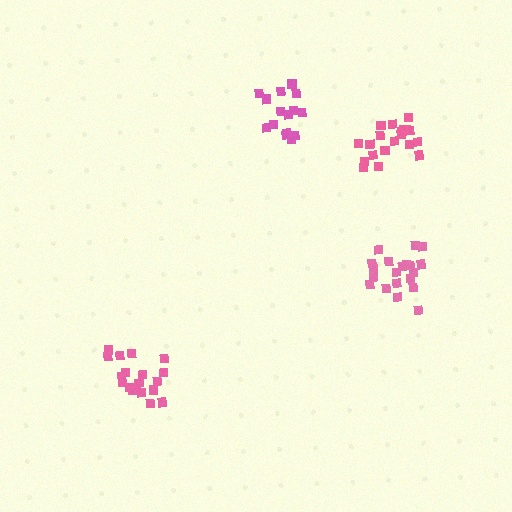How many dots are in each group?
Group 1: 20 dots, Group 2: 20 dots, Group 3: 20 dots, Group 4: 15 dots (75 total).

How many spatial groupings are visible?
There are 4 spatial groupings.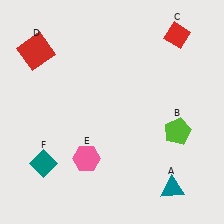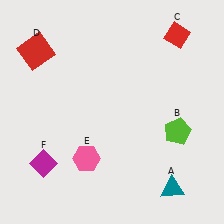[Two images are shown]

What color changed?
The diamond (F) changed from teal in Image 1 to magenta in Image 2.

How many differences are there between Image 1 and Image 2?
There is 1 difference between the two images.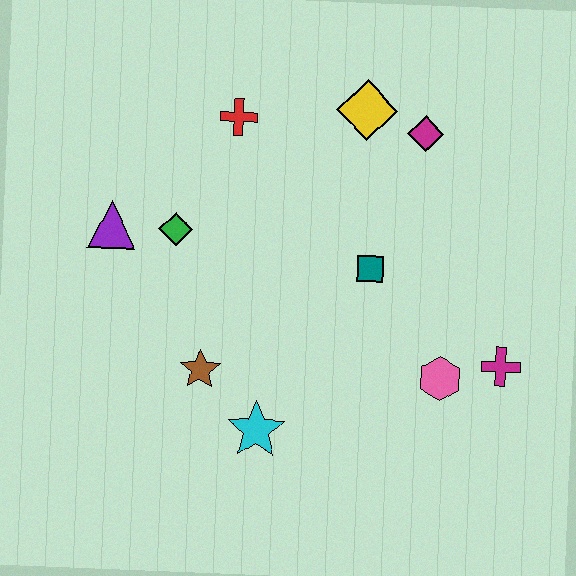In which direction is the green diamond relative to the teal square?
The green diamond is to the left of the teal square.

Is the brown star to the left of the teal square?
Yes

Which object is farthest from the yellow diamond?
The cyan star is farthest from the yellow diamond.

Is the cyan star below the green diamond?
Yes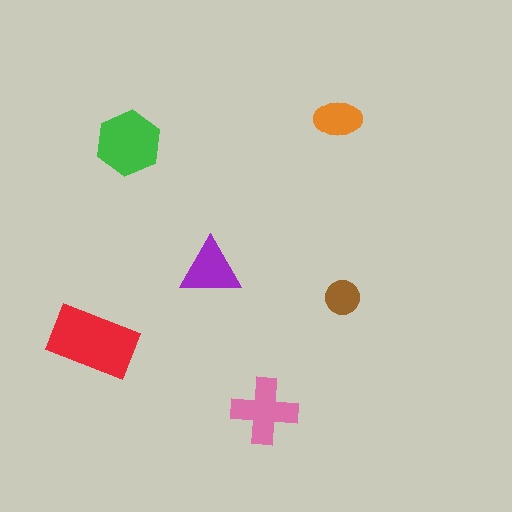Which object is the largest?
The red rectangle.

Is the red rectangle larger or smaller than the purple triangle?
Larger.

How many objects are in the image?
There are 6 objects in the image.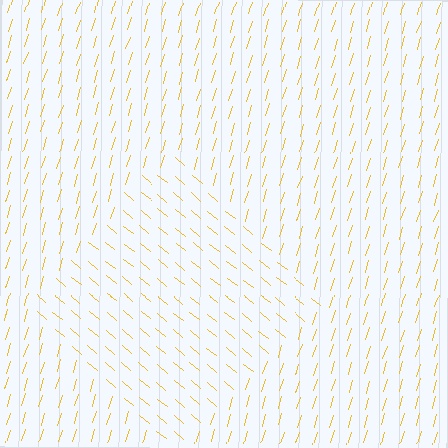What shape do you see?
I see a diamond.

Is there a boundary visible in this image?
Yes, there is a texture boundary formed by a change in line orientation.